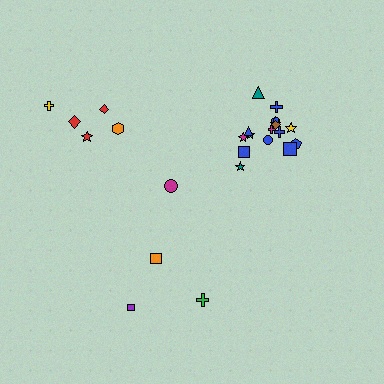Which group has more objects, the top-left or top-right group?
The top-right group.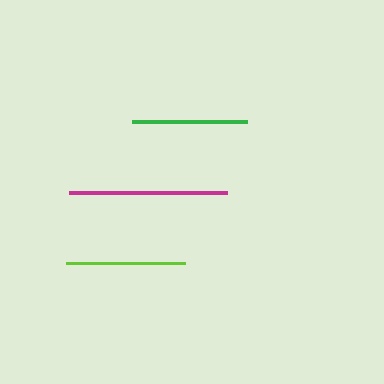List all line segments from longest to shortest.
From longest to shortest: magenta, lime, green.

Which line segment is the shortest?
The green line is the shortest at approximately 115 pixels.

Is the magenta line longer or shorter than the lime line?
The magenta line is longer than the lime line.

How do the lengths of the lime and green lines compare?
The lime and green lines are approximately the same length.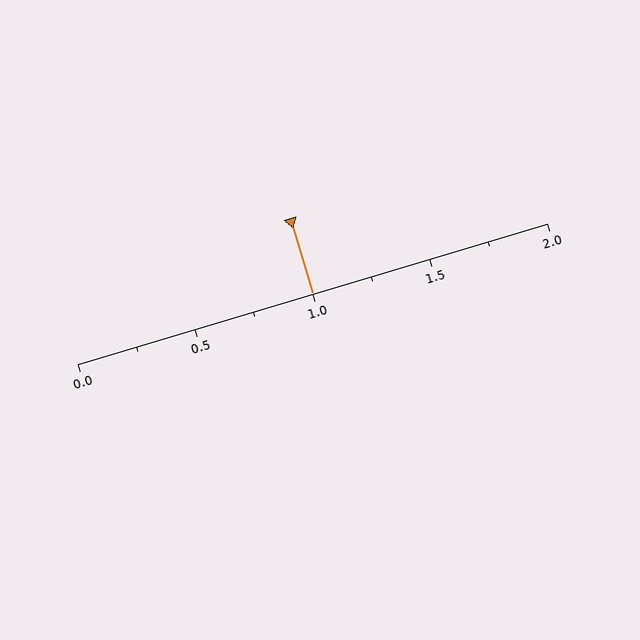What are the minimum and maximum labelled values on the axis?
The axis runs from 0.0 to 2.0.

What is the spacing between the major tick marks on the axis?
The major ticks are spaced 0.5 apart.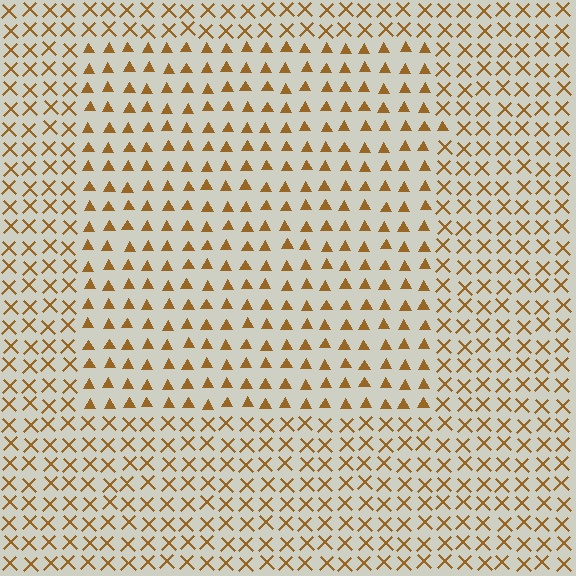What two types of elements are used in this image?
The image uses triangles inside the rectangle region and X marks outside it.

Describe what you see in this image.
The image is filled with small brown elements arranged in a uniform grid. A rectangle-shaped region contains triangles, while the surrounding area contains X marks. The boundary is defined purely by the change in element shape.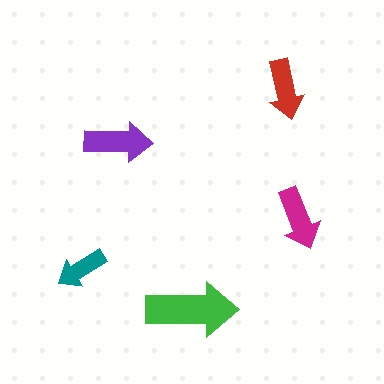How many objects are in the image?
There are 5 objects in the image.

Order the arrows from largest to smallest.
the green one, the purple one, the magenta one, the red one, the teal one.